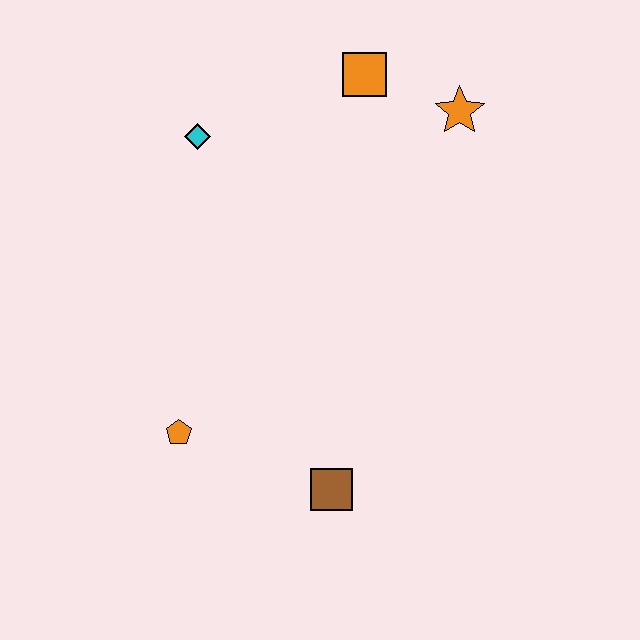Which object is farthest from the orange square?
The brown square is farthest from the orange square.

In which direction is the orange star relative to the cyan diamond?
The orange star is to the right of the cyan diamond.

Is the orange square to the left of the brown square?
No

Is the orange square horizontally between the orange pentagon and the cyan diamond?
No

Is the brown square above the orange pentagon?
No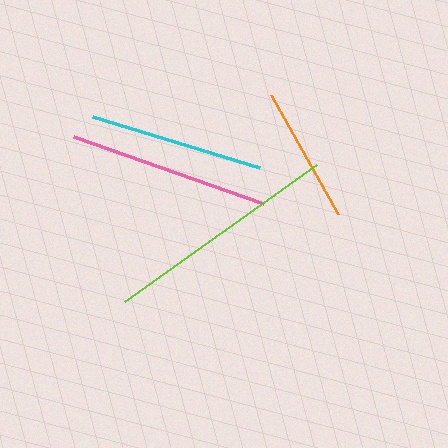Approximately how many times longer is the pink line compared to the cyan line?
The pink line is approximately 1.2 times the length of the cyan line.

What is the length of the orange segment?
The orange segment is approximately 136 pixels long.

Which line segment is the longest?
The lime line is the longest at approximately 236 pixels.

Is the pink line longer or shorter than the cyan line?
The pink line is longer than the cyan line.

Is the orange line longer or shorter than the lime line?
The lime line is longer than the orange line.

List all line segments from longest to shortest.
From longest to shortest: lime, pink, cyan, orange.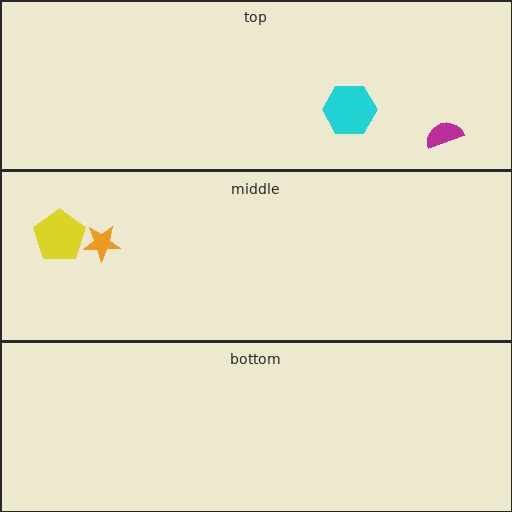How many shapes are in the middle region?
2.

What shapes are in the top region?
The cyan hexagon, the magenta semicircle.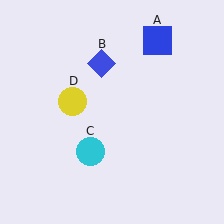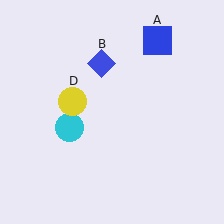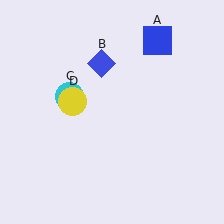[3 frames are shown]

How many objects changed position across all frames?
1 object changed position: cyan circle (object C).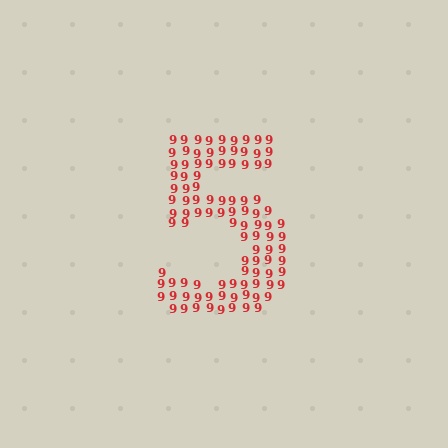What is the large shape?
The large shape is the digit 5.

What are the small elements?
The small elements are digit 9's.